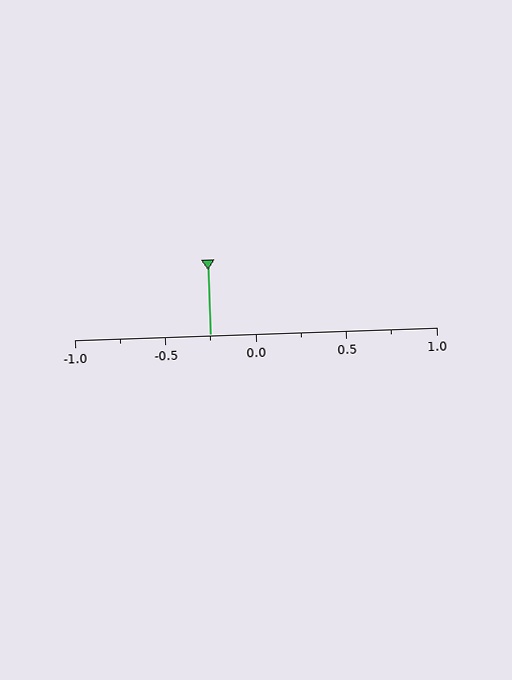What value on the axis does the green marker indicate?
The marker indicates approximately -0.25.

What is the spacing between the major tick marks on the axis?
The major ticks are spaced 0.5 apart.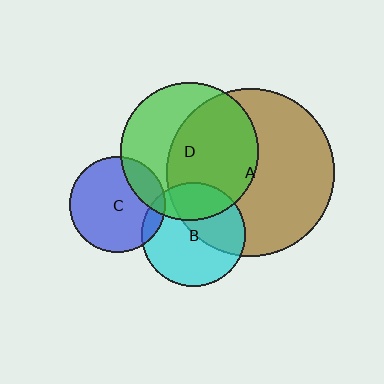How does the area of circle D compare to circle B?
Approximately 1.8 times.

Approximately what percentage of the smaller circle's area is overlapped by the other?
Approximately 25%.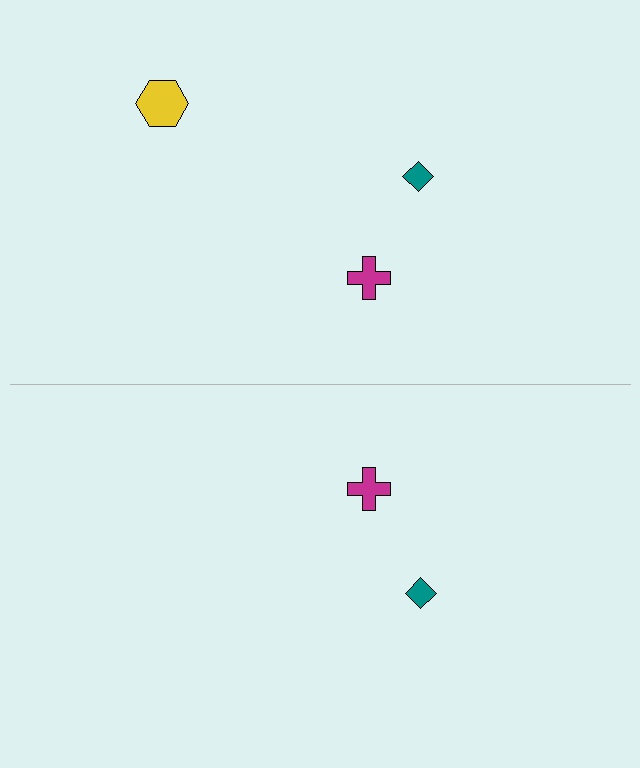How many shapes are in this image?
There are 5 shapes in this image.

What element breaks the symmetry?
A yellow hexagon is missing from the bottom side.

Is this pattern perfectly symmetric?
No, the pattern is not perfectly symmetric. A yellow hexagon is missing from the bottom side.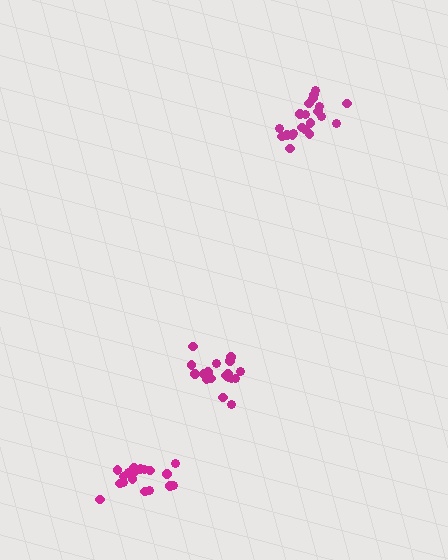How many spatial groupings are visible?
There are 3 spatial groupings.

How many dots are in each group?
Group 1: 18 dots, Group 2: 21 dots, Group 3: 19 dots (58 total).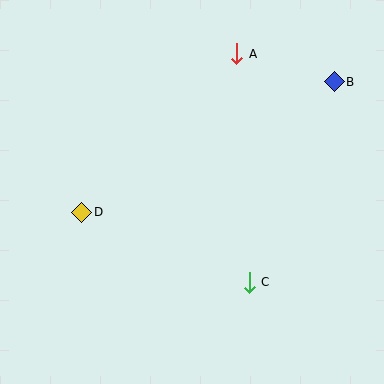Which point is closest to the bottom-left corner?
Point D is closest to the bottom-left corner.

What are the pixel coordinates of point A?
Point A is at (237, 54).